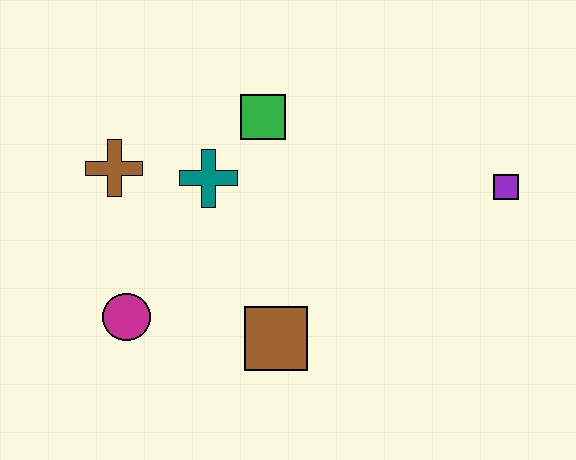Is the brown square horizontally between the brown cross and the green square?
No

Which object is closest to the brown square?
The magenta circle is closest to the brown square.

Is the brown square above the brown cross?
No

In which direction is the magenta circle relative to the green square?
The magenta circle is below the green square.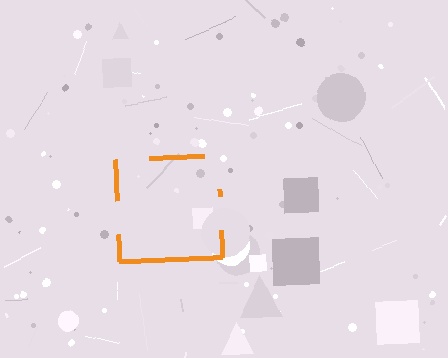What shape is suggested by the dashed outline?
The dashed outline suggests a square.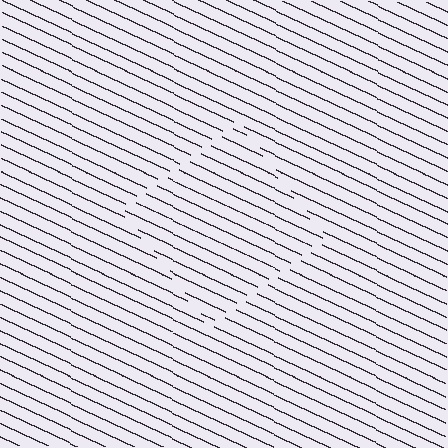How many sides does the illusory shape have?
4 sides — the line-ends trace a square.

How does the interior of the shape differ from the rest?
The interior of the shape contains the same grating, shifted by half a period — the contour is defined by the phase discontinuity where line-ends from the inner and outer gratings abut.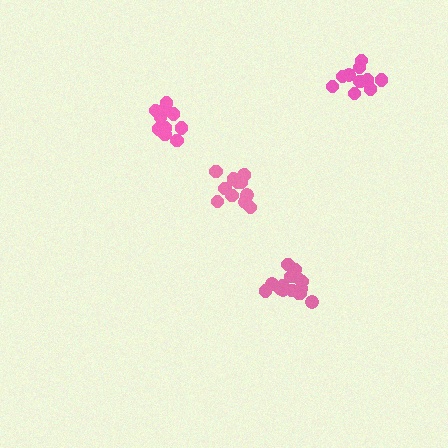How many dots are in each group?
Group 1: 16 dots, Group 2: 12 dots, Group 3: 11 dots, Group 4: 10 dots (49 total).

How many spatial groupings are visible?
There are 4 spatial groupings.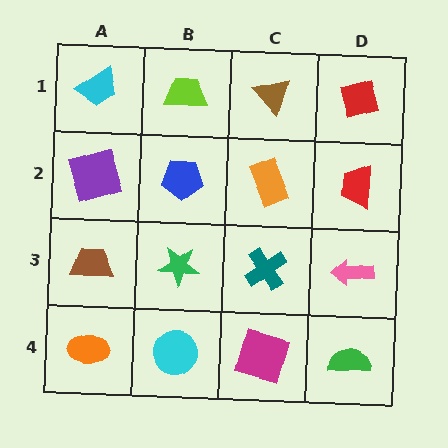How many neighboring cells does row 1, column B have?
3.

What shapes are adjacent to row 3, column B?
A blue pentagon (row 2, column B), a cyan circle (row 4, column B), a brown trapezoid (row 3, column A), a teal cross (row 3, column C).